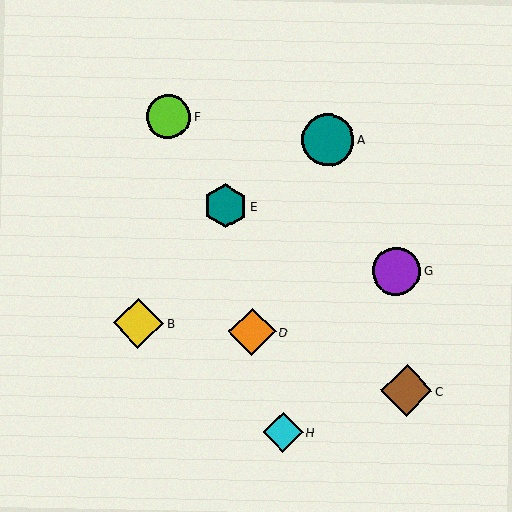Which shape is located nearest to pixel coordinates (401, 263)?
The purple circle (labeled G) at (396, 271) is nearest to that location.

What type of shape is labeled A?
Shape A is a teal circle.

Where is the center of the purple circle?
The center of the purple circle is at (396, 271).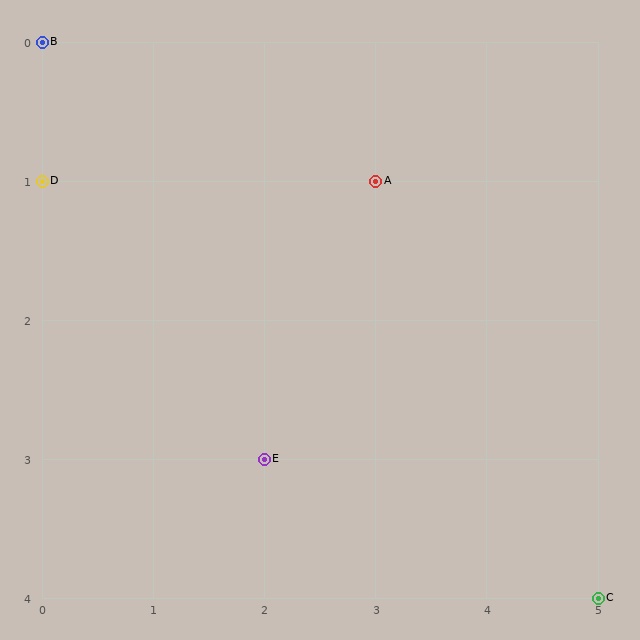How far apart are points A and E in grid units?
Points A and E are 1 column and 2 rows apart (about 2.2 grid units diagonally).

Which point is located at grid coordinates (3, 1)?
Point A is at (3, 1).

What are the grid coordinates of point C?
Point C is at grid coordinates (5, 4).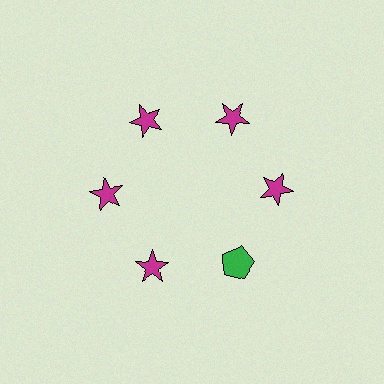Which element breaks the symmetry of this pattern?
The green pentagon at roughly the 5 o'clock position breaks the symmetry. All other shapes are magenta stars.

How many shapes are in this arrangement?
There are 6 shapes arranged in a ring pattern.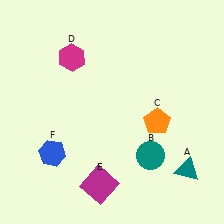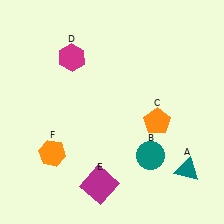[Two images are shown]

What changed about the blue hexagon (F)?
In Image 1, F is blue. In Image 2, it changed to orange.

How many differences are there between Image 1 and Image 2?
There is 1 difference between the two images.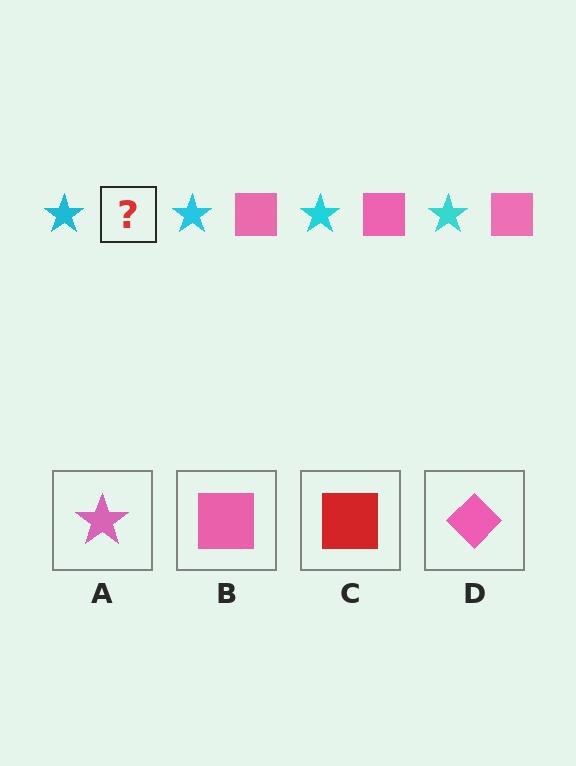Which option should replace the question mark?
Option B.